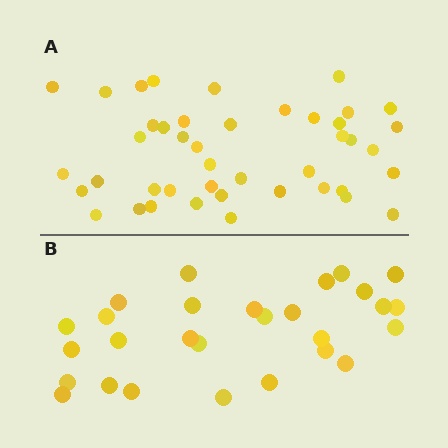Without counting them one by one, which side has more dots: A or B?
Region A (the top region) has more dots.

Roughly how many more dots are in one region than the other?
Region A has approximately 15 more dots than region B.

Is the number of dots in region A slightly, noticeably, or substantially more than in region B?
Region A has substantially more. The ratio is roughly 1.5 to 1.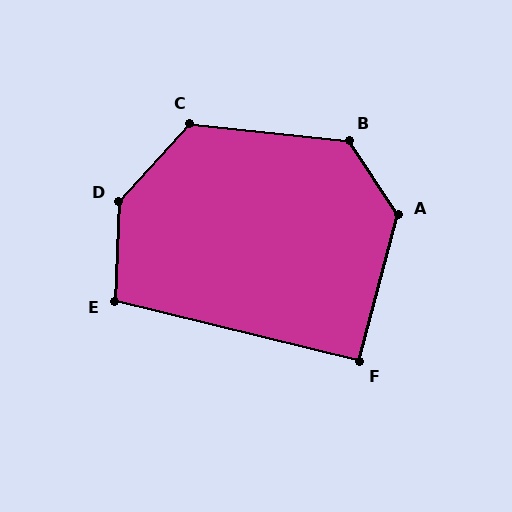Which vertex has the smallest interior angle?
F, at approximately 91 degrees.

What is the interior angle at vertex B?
Approximately 130 degrees (obtuse).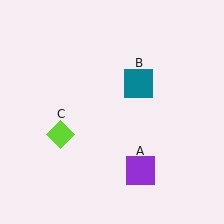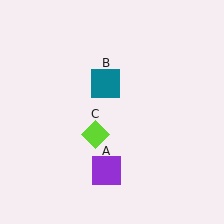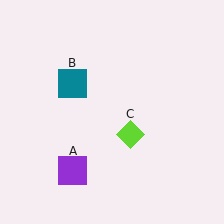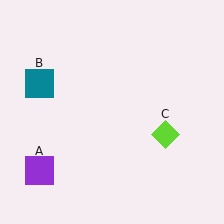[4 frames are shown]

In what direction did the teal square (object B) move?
The teal square (object B) moved left.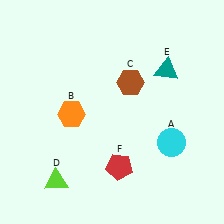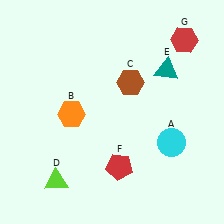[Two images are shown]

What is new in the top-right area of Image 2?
A red hexagon (G) was added in the top-right area of Image 2.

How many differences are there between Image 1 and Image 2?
There is 1 difference between the two images.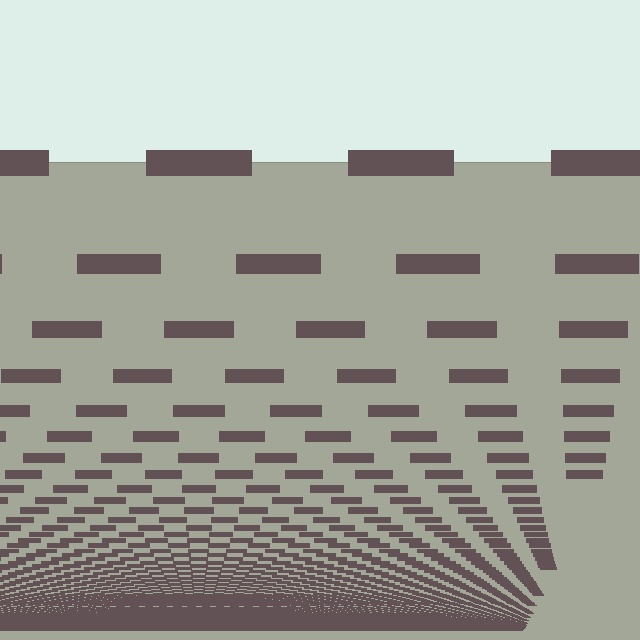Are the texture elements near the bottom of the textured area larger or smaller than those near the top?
Smaller. The gradient is inverted — elements near the bottom are smaller and denser.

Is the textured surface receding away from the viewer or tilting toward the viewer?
The surface appears to tilt toward the viewer. Texture elements get larger and sparser toward the top.